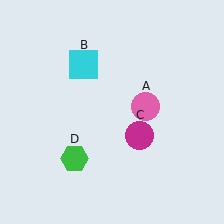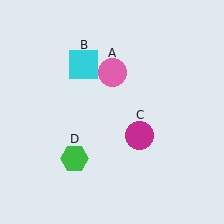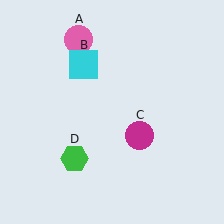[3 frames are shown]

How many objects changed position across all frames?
1 object changed position: pink circle (object A).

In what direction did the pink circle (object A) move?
The pink circle (object A) moved up and to the left.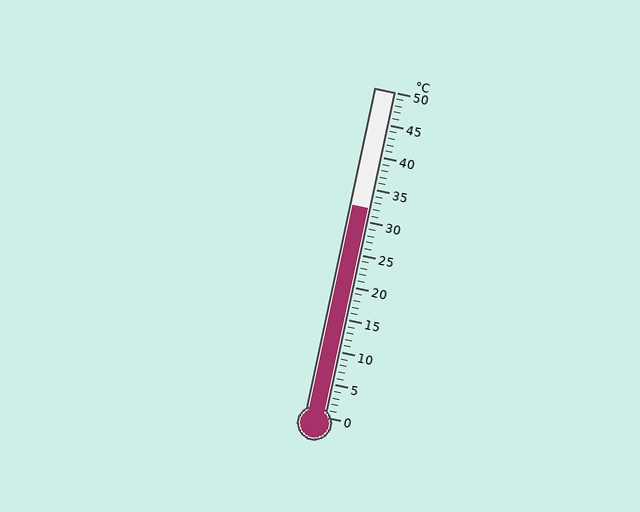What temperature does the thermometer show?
The thermometer shows approximately 32°C.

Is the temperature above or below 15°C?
The temperature is above 15°C.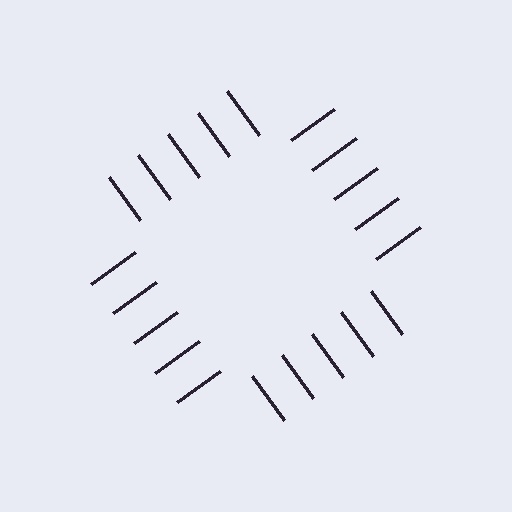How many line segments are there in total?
20 — 5 along each of the 4 edges.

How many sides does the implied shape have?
4 sides — the line-ends trace a square.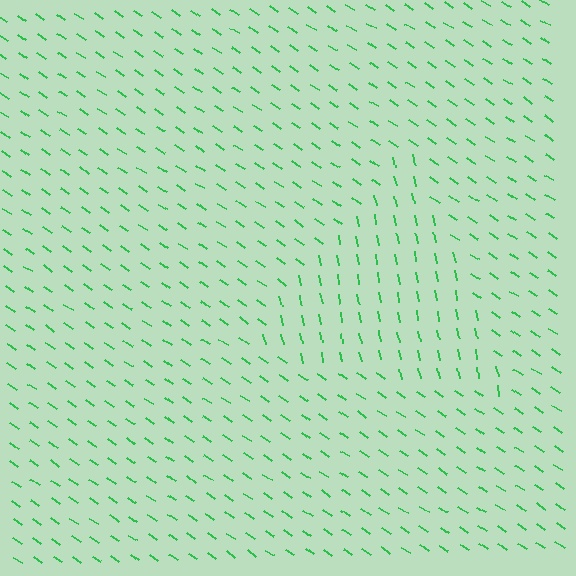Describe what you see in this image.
The image is filled with small green line segments. A triangle region in the image has lines oriented differently from the surrounding lines, creating a visible texture boundary.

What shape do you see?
I see a triangle.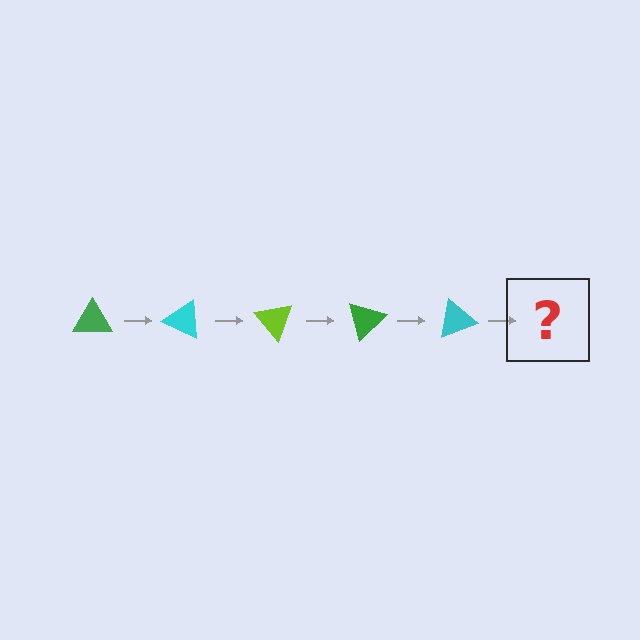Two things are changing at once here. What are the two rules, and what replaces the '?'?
The two rules are that it rotates 25 degrees each step and the color cycles through green, cyan, and lime. The '?' should be a lime triangle, rotated 125 degrees from the start.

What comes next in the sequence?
The next element should be a lime triangle, rotated 125 degrees from the start.